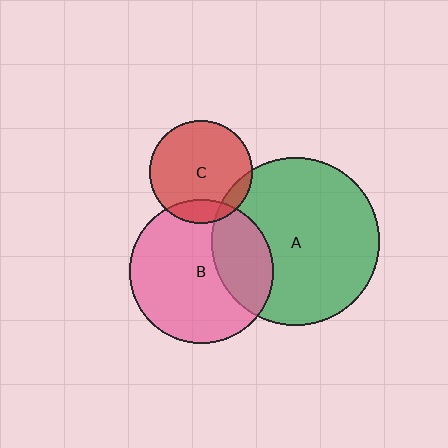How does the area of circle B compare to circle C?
Approximately 2.0 times.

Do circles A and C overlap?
Yes.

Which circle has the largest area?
Circle A (green).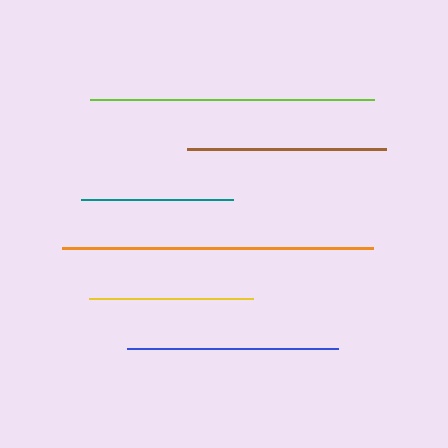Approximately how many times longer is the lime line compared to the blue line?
The lime line is approximately 1.3 times the length of the blue line.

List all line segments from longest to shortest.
From longest to shortest: orange, lime, blue, brown, yellow, teal.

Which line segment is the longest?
The orange line is the longest at approximately 311 pixels.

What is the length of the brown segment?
The brown segment is approximately 199 pixels long.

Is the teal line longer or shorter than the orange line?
The orange line is longer than the teal line.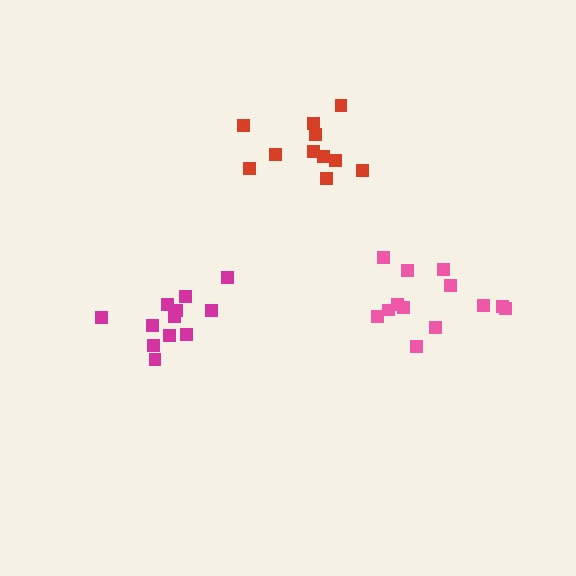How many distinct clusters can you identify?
There are 3 distinct clusters.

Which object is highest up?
The red cluster is topmost.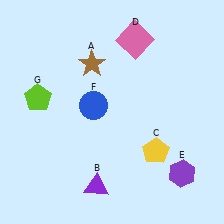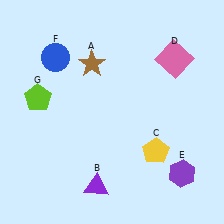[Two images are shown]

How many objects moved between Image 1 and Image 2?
2 objects moved between the two images.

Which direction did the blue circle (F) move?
The blue circle (F) moved up.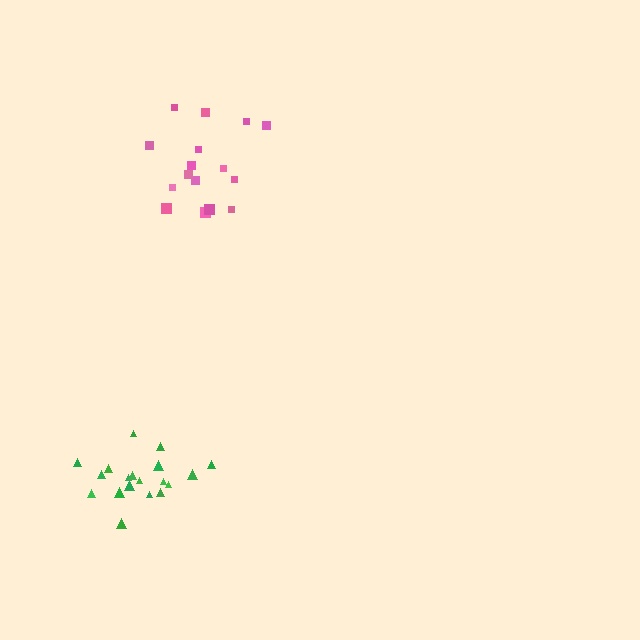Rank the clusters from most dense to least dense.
green, pink.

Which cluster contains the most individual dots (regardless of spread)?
Green (19).